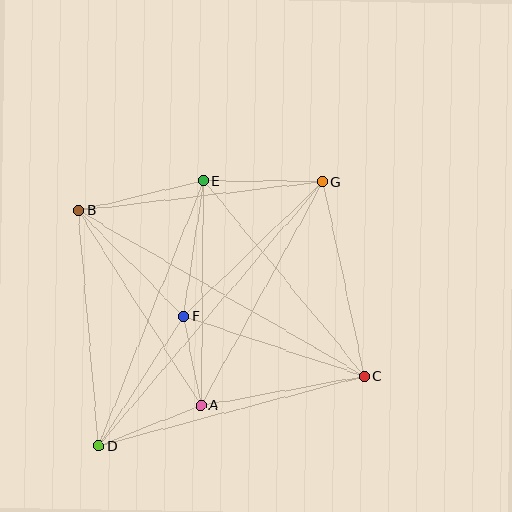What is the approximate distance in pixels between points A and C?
The distance between A and C is approximately 166 pixels.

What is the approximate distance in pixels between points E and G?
The distance between E and G is approximately 119 pixels.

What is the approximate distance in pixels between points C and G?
The distance between C and G is approximately 199 pixels.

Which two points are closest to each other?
Points A and F are closest to each other.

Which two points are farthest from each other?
Points D and G are farthest from each other.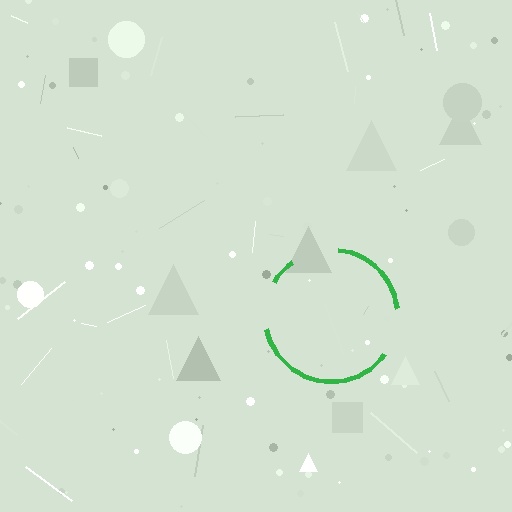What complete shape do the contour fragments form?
The contour fragments form a circle.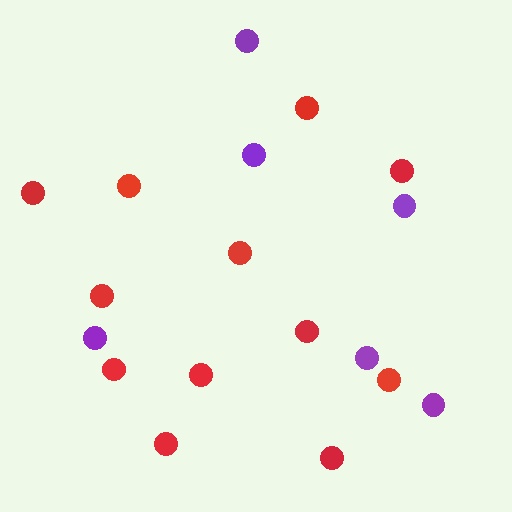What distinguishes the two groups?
There are 2 groups: one group of red circles (12) and one group of purple circles (6).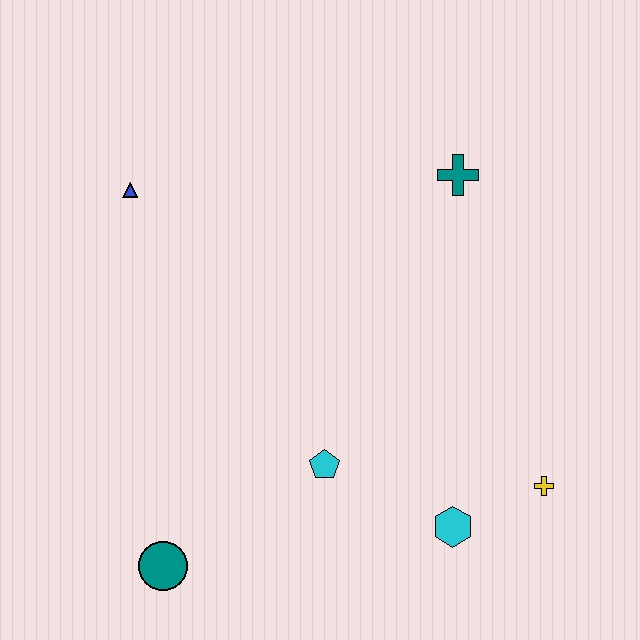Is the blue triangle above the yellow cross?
Yes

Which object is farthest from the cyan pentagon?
The blue triangle is farthest from the cyan pentagon.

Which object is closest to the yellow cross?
The cyan hexagon is closest to the yellow cross.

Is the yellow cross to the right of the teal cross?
Yes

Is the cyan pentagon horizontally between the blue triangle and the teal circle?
No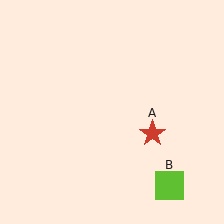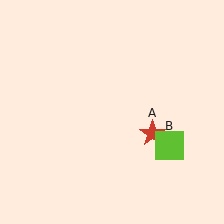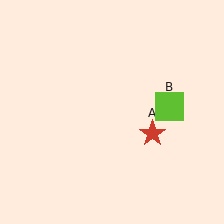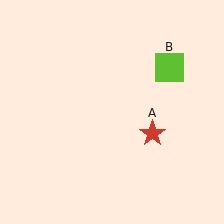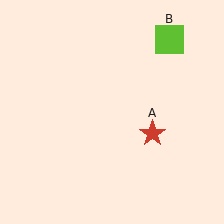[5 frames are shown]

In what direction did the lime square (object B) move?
The lime square (object B) moved up.